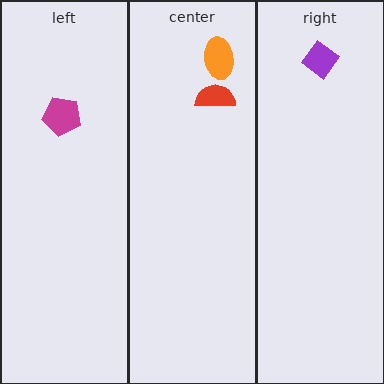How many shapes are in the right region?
1.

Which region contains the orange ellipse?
The center region.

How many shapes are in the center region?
2.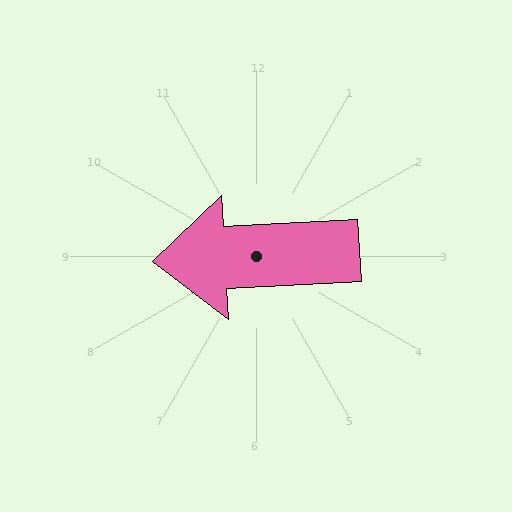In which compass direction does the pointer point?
West.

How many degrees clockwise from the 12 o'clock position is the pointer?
Approximately 267 degrees.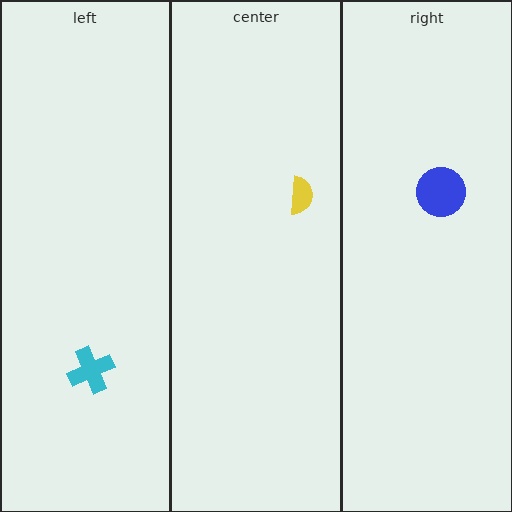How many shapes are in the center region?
1.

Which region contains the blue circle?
The right region.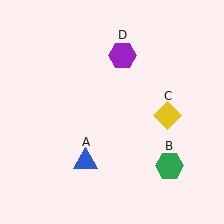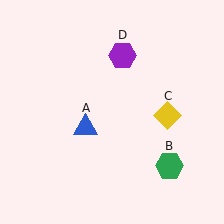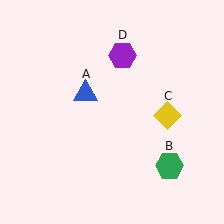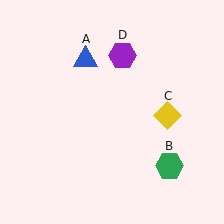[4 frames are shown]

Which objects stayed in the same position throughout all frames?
Green hexagon (object B) and yellow diamond (object C) and purple hexagon (object D) remained stationary.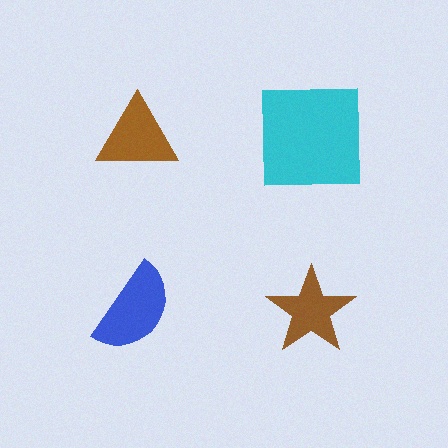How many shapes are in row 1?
2 shapes.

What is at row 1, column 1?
A brown triangle.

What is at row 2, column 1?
A blue semicircle.